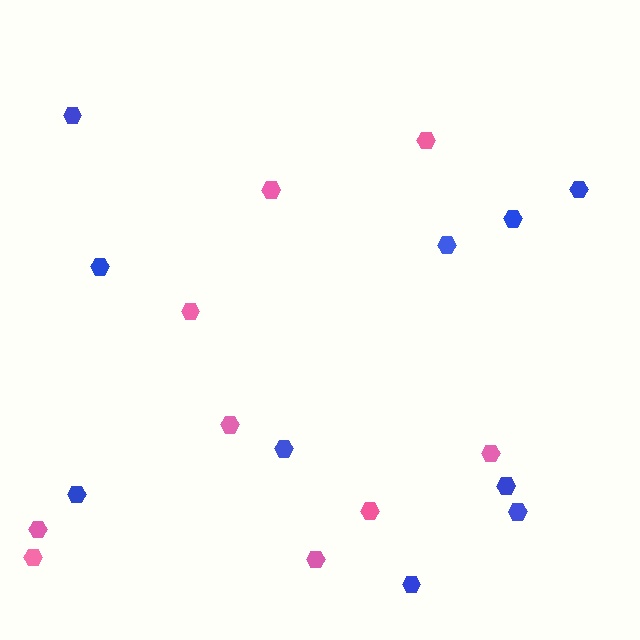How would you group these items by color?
There are 2 groups: one group of pink hexagons (9) and one group of blue hexagons (10).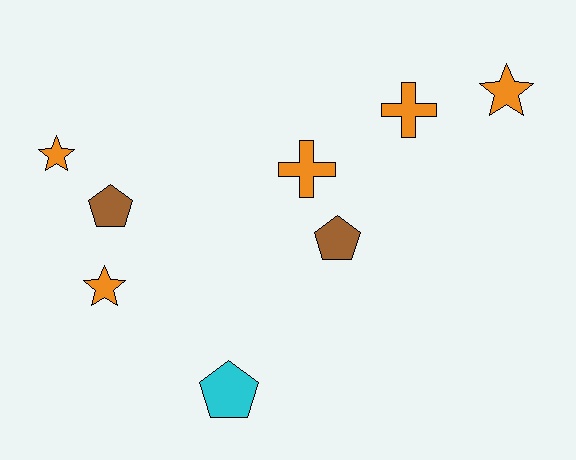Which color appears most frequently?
Orange, with 5 objects.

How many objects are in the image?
There are 8 objects.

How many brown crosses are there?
There are no brown crosses.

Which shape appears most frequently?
Pentagon, with 3 objects.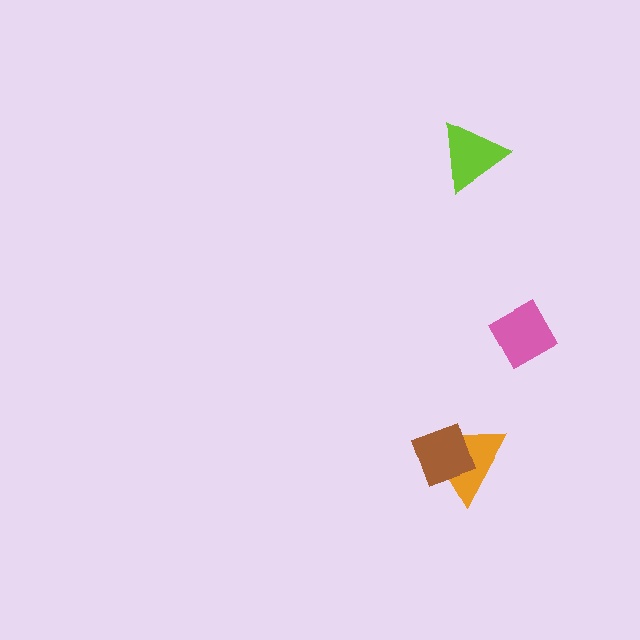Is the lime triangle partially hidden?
No, no other shape covers it.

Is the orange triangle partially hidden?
Yes, it is partially covered by another shape.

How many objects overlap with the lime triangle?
0 objects overlap with the lime triangle.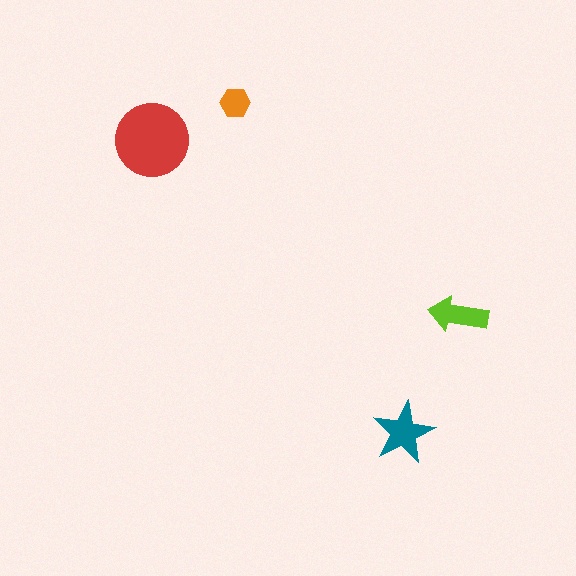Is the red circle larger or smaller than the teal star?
Larger.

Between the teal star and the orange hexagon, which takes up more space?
The teal star.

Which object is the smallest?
The orange hexagon.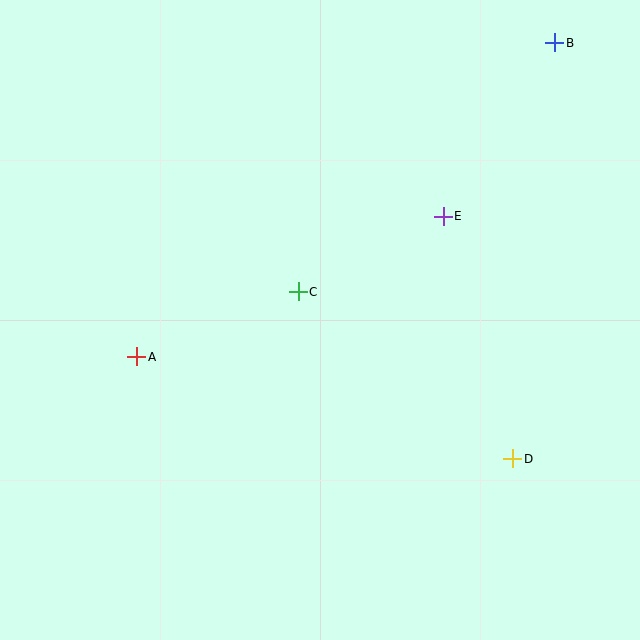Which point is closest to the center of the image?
Point C at (298, 292) is closest to the center.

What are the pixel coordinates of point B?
Point B is at (554, 43).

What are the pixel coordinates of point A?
Point A is at (137, 357).